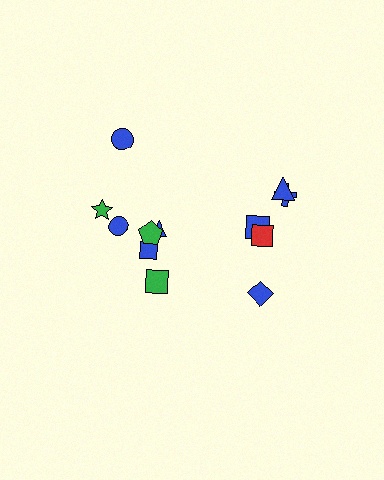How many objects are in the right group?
There are 5 objects.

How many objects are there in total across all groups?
There are 12 objects.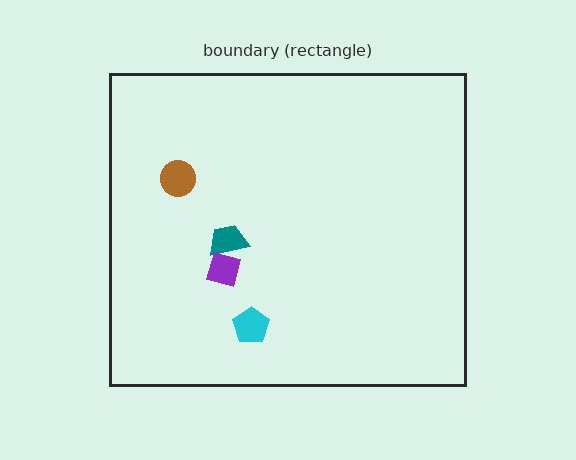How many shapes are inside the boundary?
4 inside, 0 outside.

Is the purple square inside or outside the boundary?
Inside.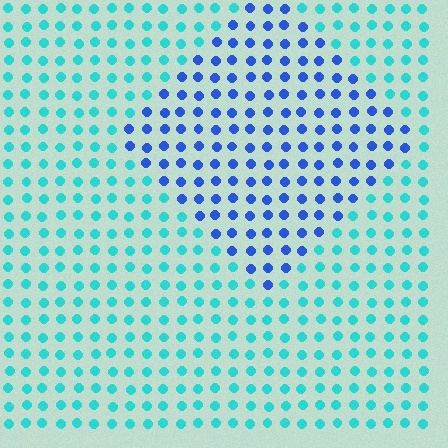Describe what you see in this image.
The image is filled with small cyan elements in a uniform arrangement. A diamond-shaped region is visible where the elements are tinted to a slightly different hue, forming a subtle color boundary.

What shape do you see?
I see a diamond.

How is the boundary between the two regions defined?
The boundary is defined purely by a slight shift in hue (about 47 degrees). Spacing, size, and orientation are identical on both sides.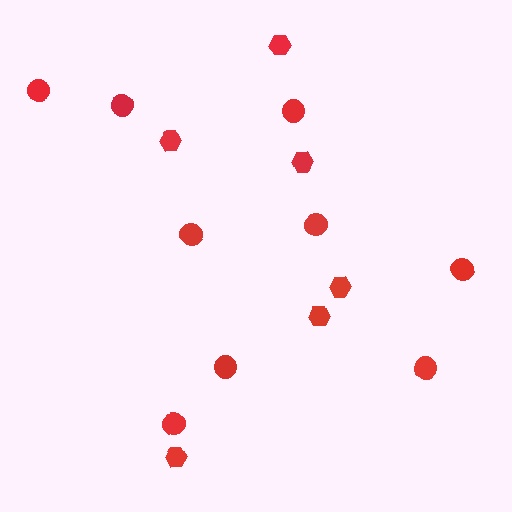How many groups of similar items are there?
There are 2 groups: one group of circles (9) and one group of hexagons (6).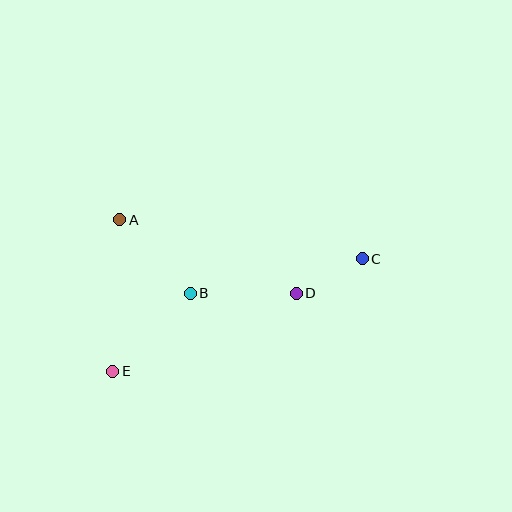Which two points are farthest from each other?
Points C and E are farthest from each other.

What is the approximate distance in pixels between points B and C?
The distance between B and C is approximately 176 pixels.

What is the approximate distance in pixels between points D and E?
The distance between D and E is approximately 199 pixels.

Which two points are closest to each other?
Points C and D are closest to each other.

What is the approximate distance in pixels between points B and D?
The distance between B and D is approximately 106 pixels.